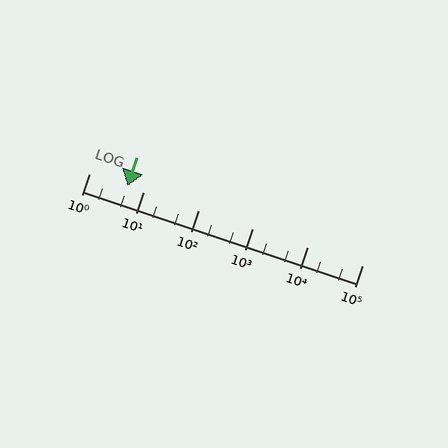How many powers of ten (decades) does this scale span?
The scale spans 5 decades, from 1 to 100000.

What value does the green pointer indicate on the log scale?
The pointer indicates approximately 5.1.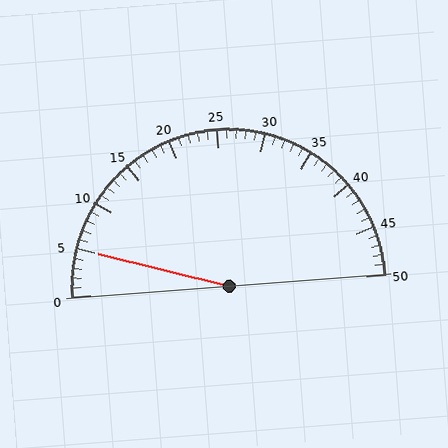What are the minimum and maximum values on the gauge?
The gauge ranges from 0 to 50.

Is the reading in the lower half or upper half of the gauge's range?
The reading is in the lower half of the range (0 to 50).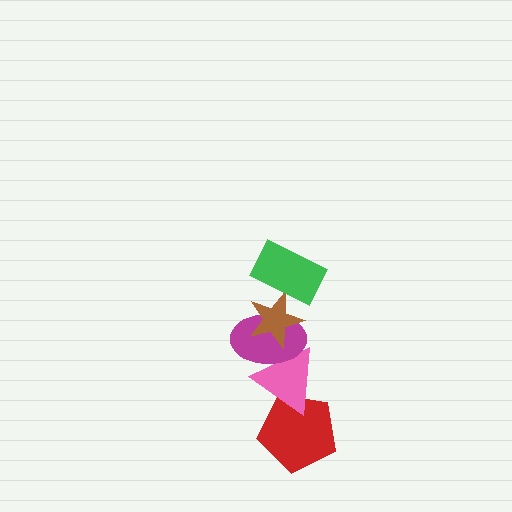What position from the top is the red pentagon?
The red pentagon is 5th from the top.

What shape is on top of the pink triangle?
The magenta ellipse is on top of the pink triangle.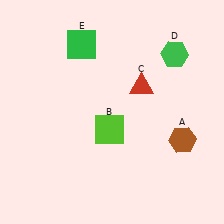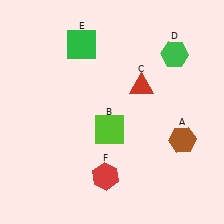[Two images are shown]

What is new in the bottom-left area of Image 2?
A red hexagon (F) was added in the bottom-left area of Image 2.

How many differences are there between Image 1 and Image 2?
There is 1 difference between the two images.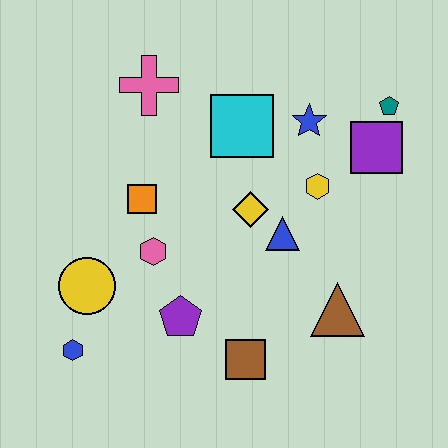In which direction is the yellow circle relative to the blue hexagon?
The yellow circle is above the blue hexagon.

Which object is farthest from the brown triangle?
The pink cross is farthest from the brown triangle.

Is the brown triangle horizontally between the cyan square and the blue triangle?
No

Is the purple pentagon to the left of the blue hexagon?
No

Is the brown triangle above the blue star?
No